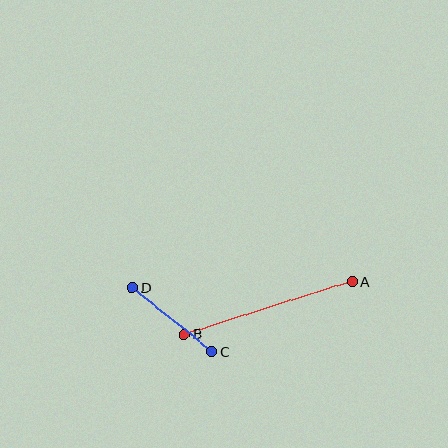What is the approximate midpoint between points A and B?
The midpoint is at approximately (268, 308) pixels.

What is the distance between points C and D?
The distance is approximately 102 pixels.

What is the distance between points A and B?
The distance is approximately 176 pixels.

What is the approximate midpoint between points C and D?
The midpoint is at approximately (172, 320) pixels.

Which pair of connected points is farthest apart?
Points A and B are farthest apart.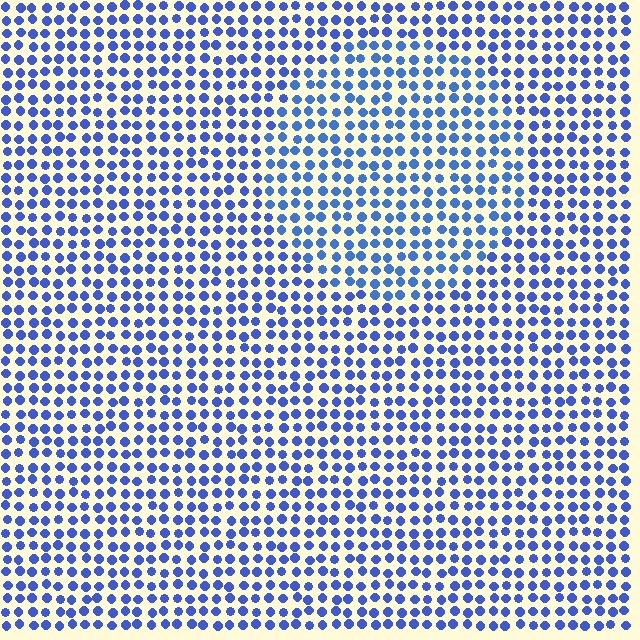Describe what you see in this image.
The image is filled with small blue elements in a uniform arrangement. A circle-shaped region is visible where the elements are tinted to a slightly different hue, forming a subtle color boundary.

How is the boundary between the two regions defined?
The boundary is defined purely by a slight shift in hue (about 13 degrees). Spacing, size, and orientation are identical on both sides.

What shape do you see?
I see a circle.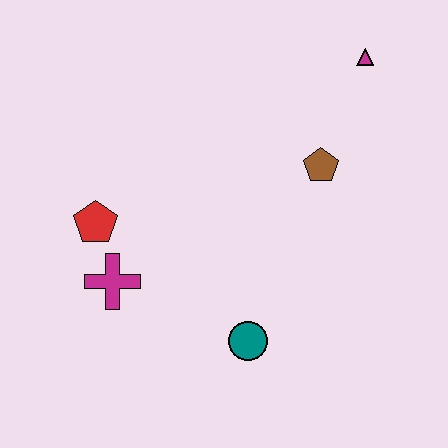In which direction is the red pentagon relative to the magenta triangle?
The red pentagon is to the left of the magenta triangle.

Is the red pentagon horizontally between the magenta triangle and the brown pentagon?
No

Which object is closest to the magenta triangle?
The brown pentagon is closest to the magenta triangle.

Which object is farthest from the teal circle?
The magenta triangle is farthest from the teal circle.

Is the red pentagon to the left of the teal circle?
Yes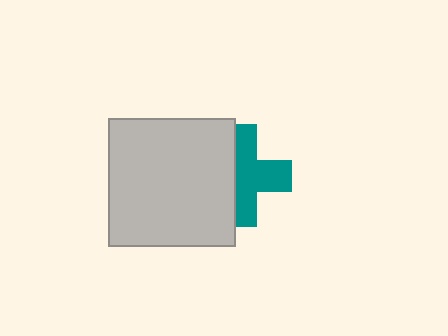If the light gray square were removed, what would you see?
You would see the complete teal cross.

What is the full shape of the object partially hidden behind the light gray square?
The partially hidden object is a teal cross.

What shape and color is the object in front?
The object in front is a light gray square.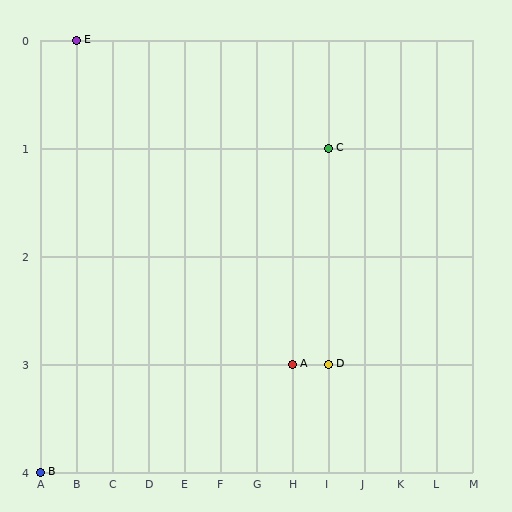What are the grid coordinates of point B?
Point B is at grid coordinates (A, 4).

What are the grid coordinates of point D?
Point D is at grid coordinates (I, 3).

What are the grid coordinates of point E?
Point E is at grid coordinates (B, 0).